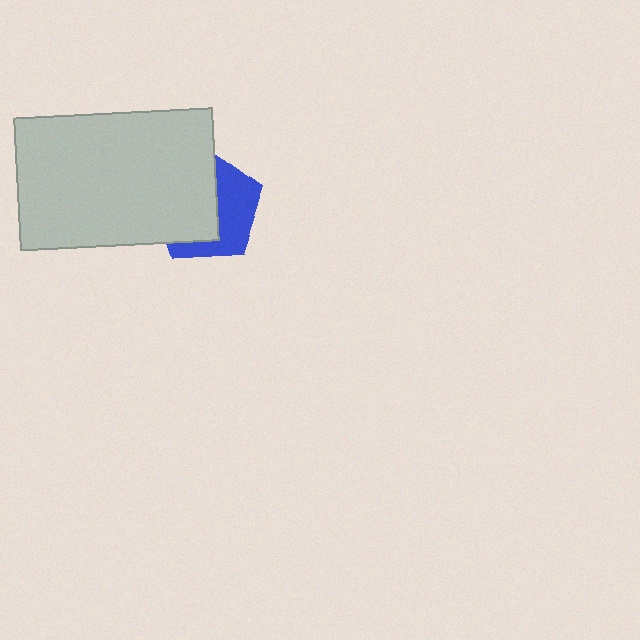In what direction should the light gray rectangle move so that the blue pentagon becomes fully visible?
The light gray rectangle should move left. That is the shortest direction to clear the overlap and leave the blue pentagon fully visible.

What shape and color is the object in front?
The object in front is a light gray rectangle.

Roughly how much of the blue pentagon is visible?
A small part of it is visible (roughly 45%).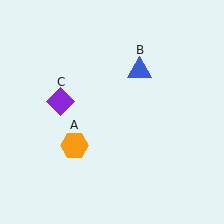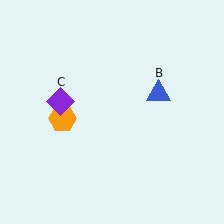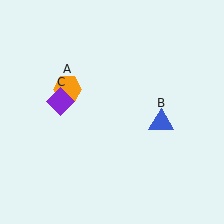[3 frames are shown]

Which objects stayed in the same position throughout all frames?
Purple diamond (object C) remained stationary.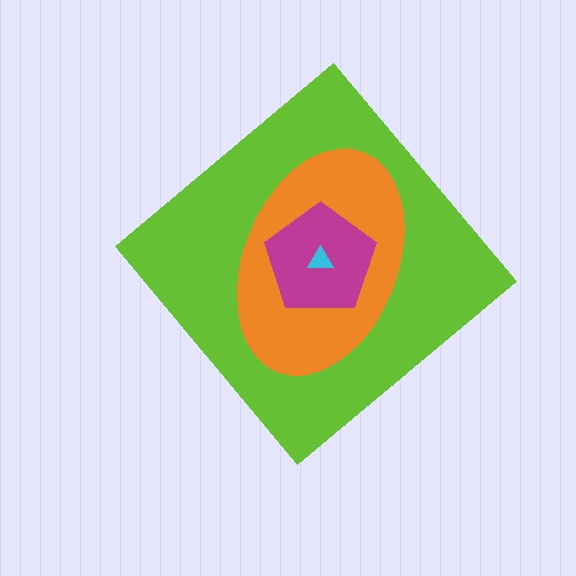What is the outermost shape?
The lime diamond.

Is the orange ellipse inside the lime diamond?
Yes.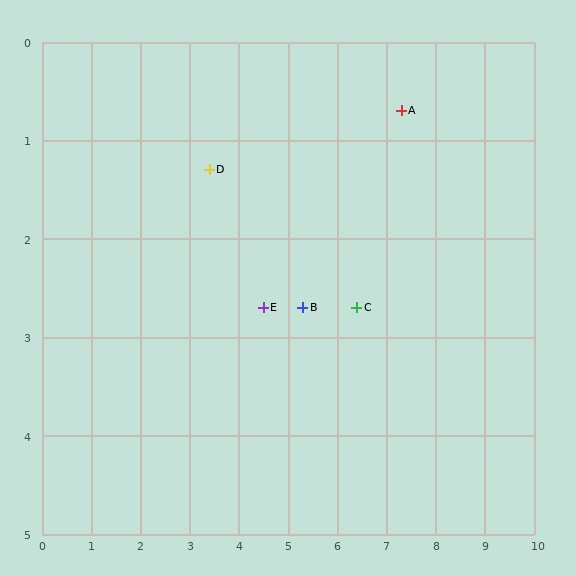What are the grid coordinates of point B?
Point B is at approximately (5.3, 2.7).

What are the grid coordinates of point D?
Point D is at approximately (3.4, 1.3).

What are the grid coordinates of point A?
Point A is at approximately (7.3, 0.7).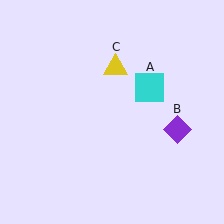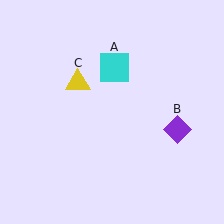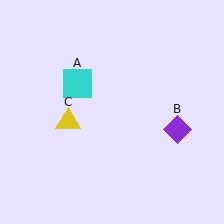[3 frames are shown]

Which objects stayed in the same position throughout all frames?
Purple diamond (object B) remained stationary.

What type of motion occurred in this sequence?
The cyan square (object A), yellow triangle (object C) rotated counterclockwise around the center of the scene.